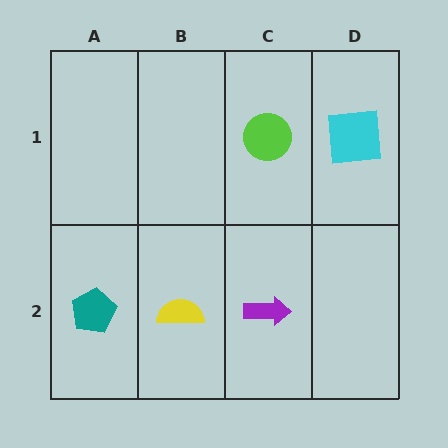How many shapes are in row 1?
2 shapes.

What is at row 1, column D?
A cyan square.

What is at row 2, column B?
A yellow semicircle.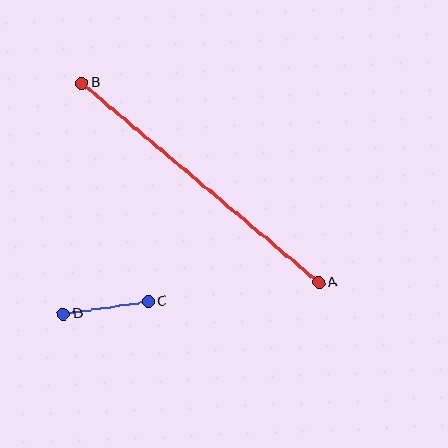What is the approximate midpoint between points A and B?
The midpoint is at approximately (200, 183) pixels.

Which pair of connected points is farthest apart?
Points A and B are farthest apart.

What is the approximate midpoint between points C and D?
The midpoint is at approximately (106, 308) pixels.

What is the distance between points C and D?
The distance is approximately 86 pixels.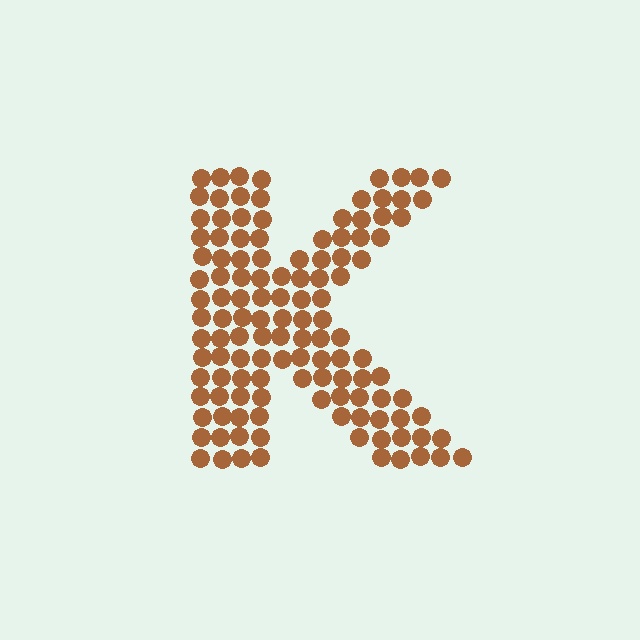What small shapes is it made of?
It is made of small circles.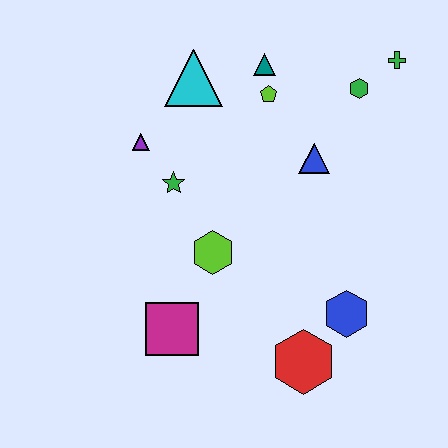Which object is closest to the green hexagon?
The green cross is closest to the green hexagon.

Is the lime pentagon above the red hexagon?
Yes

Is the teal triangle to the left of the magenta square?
No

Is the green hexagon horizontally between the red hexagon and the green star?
No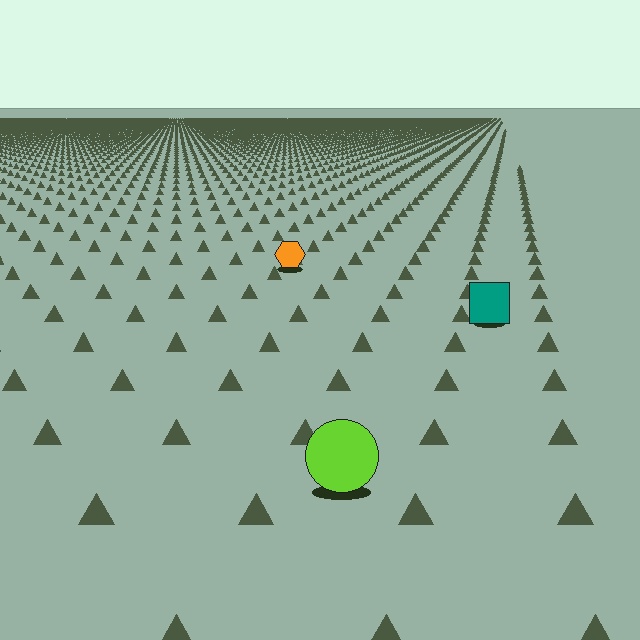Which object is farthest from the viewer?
The orange hexagon is farthest from the viewer. It appears smaller and the ground texture around it is denser.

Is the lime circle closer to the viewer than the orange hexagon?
Yes. The lime circle is closer — you can tell from the texture gradient: the ground texture is coarser near it.